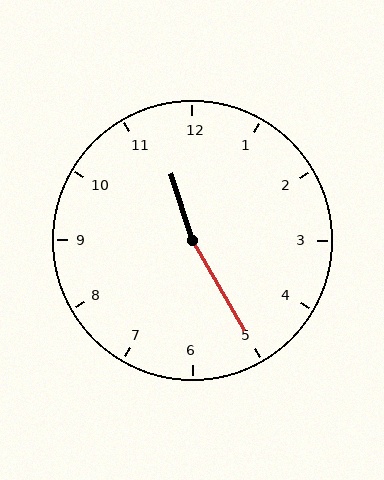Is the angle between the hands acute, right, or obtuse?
It is obtuse.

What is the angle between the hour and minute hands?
Approximately 168 degrees.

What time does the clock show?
11:25.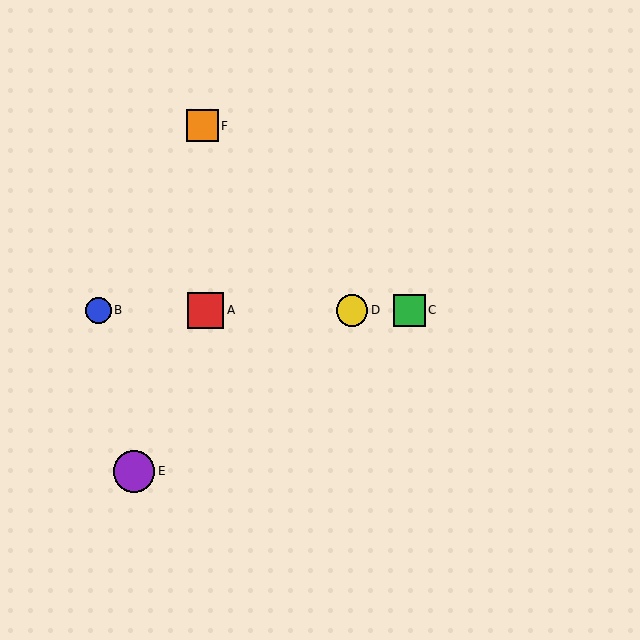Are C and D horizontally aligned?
Yes, both are at y≈310.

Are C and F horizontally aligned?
No, C is at y≈310 and F is at y≈126.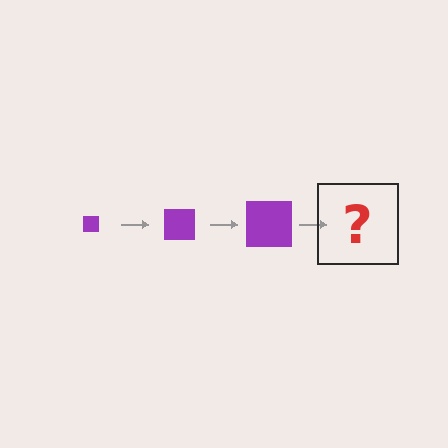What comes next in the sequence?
The next element should be a purple square, larger than the previous one.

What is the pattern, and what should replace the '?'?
The pattern is that the square gets progressively larger each step. The '?' should be a purple square, larger than the previous one.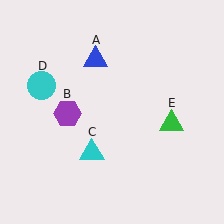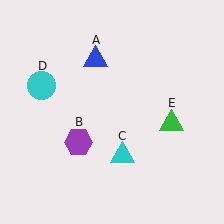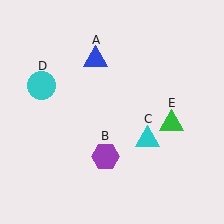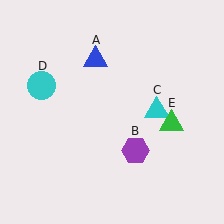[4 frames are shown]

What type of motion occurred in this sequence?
The purple hexagon (object B), cyan triangle (object C) rotated counterclockwise around the center of the scene.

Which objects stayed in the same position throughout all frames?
Blue triangle (object A) and cyan circle (object D) and green triangle (object E) remained stationary.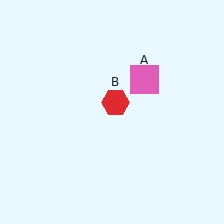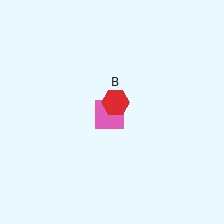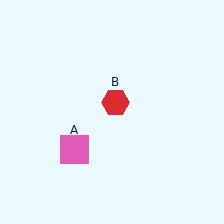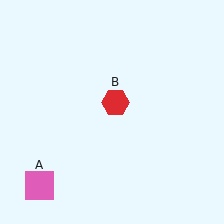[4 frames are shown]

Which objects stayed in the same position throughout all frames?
Red hexagon (object B) remained stationary.